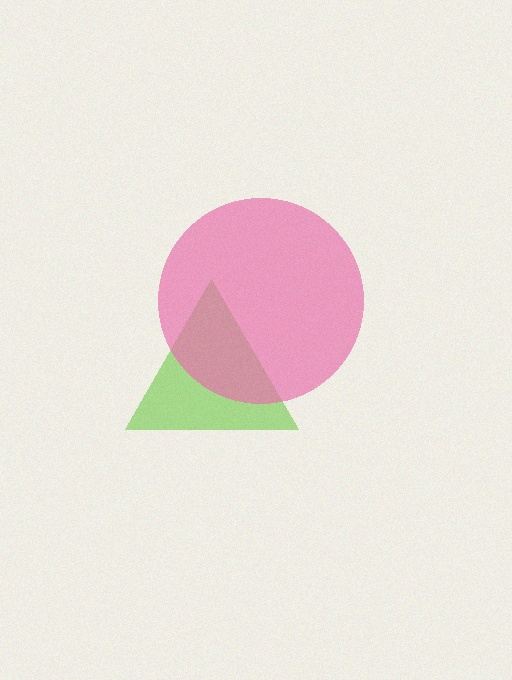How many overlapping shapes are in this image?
There are 2 overlapping shapes in the image.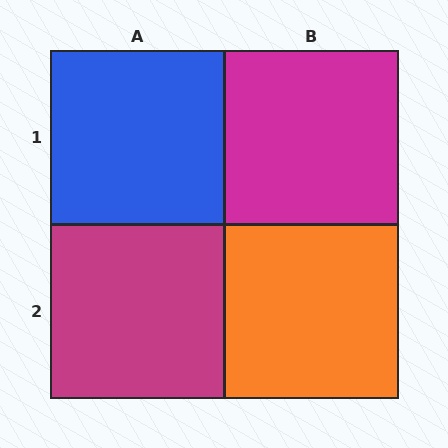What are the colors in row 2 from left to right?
Magenta, orange.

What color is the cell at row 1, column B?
Magenta.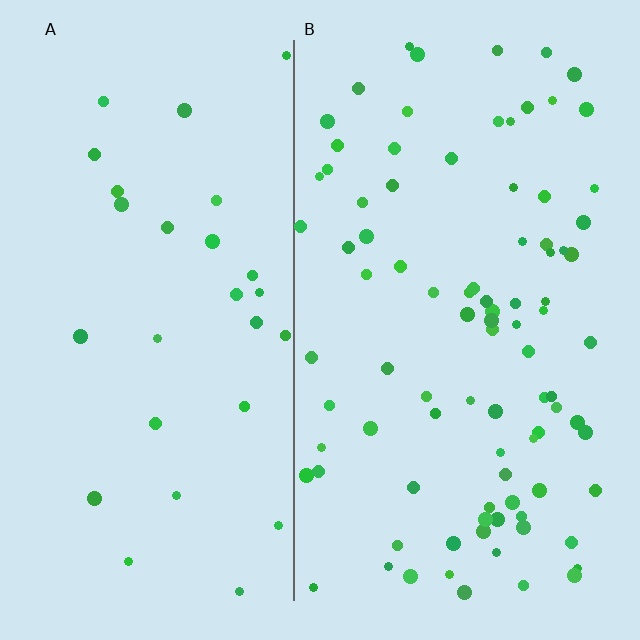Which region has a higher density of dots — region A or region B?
B (the right).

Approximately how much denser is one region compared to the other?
Approximately 3.2× — region B over region A.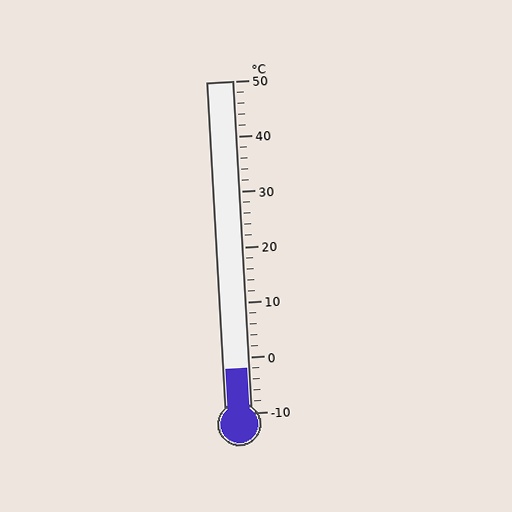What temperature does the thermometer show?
The thermometer shows approximately -2°C.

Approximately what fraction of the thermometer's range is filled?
The thermometer is filled to approximately 15% of its range.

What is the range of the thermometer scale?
The thermometer scale ranges from -10°C to 50°C.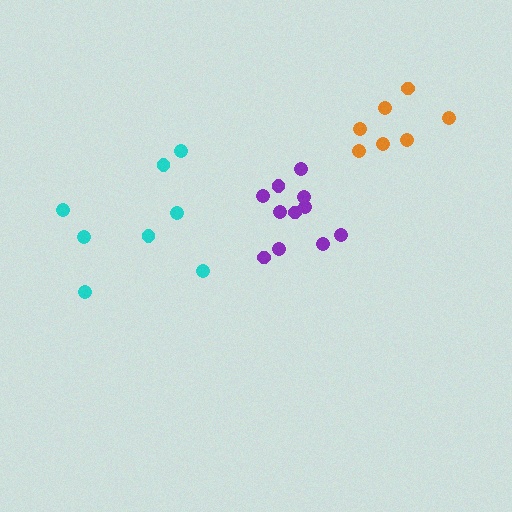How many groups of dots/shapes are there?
There are 3 groups.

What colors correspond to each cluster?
The clusters are colored: purple, cyan, orange.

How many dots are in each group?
Group 1: 11 dots, Group 2: 8 dots, Group 3: 7 dots (26 total).